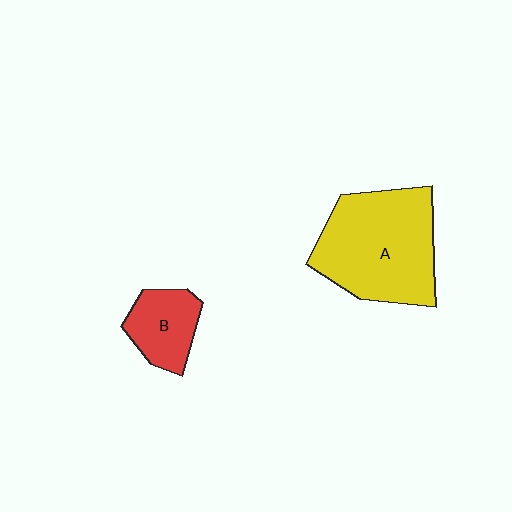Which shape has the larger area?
Shape A (yellow).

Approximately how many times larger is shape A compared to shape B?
Approximately 2.5 times.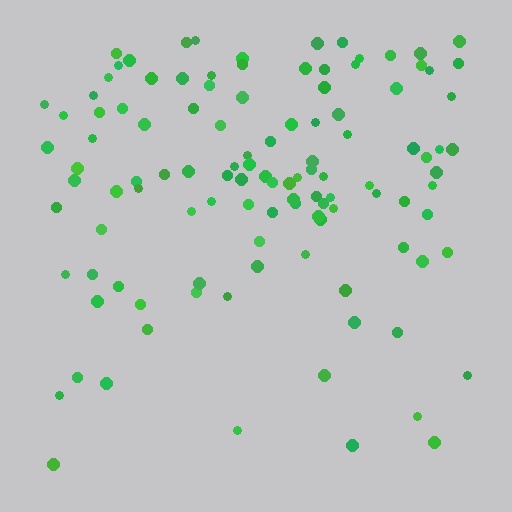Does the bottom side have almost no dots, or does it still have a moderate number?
Still a moderate number, just noticeably fewer than the top.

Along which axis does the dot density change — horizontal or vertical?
Vertical.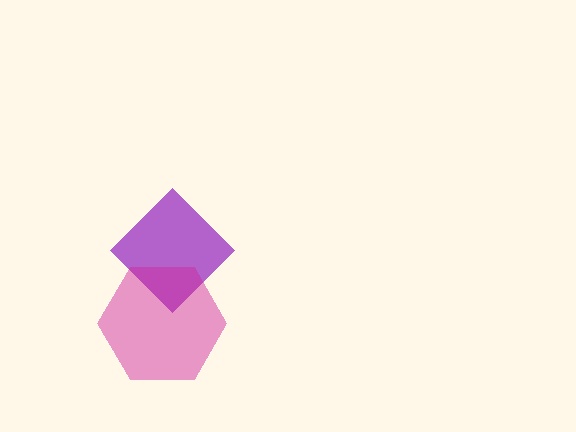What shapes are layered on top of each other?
The layered shapes are: a purple diamond, a magenta hexagon.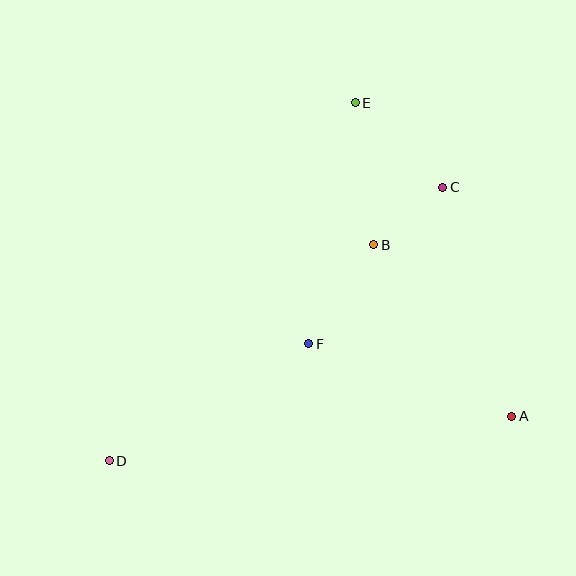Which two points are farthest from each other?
Points D and E are farthest from each other.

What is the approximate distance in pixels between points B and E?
The distance between B and E is approximately 143 pixels.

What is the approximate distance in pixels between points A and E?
The distance between A and E is approximately 351 pixels.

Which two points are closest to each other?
Points B and C are closest to each other.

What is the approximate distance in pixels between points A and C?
The distance between A and C is approximately 239 pixels.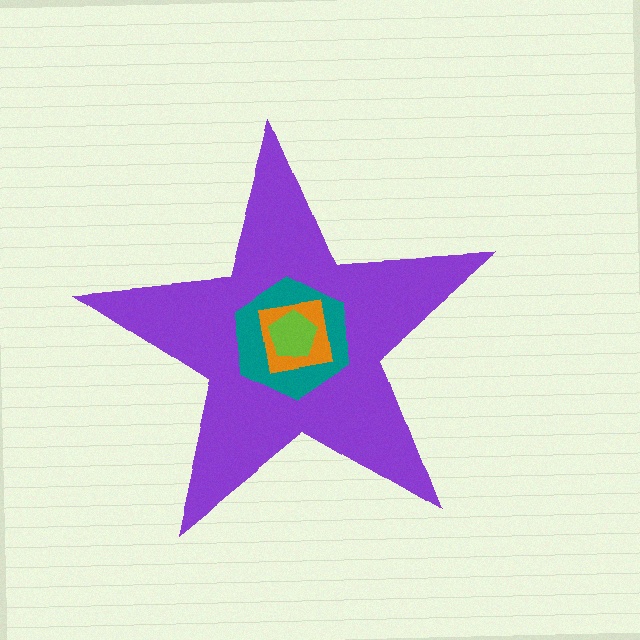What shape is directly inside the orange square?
The lime pentagon.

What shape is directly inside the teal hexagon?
The orange square.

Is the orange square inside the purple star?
Yes.